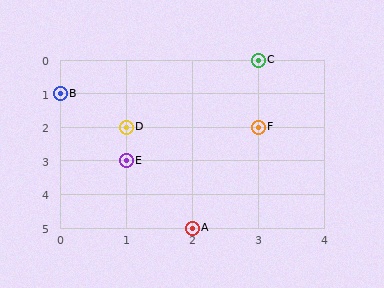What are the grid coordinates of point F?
Point F is at grid coordinates (3, 2).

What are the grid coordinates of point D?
Point D is at grid coordinates (1, 2).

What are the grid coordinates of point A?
Point A is at grid coordinates (2, 5).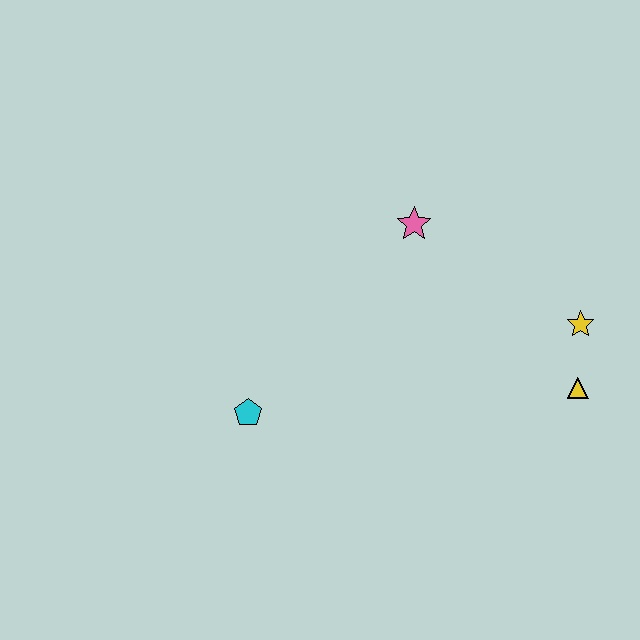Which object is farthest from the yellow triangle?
The cyan pentagon is farthest from the yellow triangle.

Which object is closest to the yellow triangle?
The yellow star is closest to the yellow triangle.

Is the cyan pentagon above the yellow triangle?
No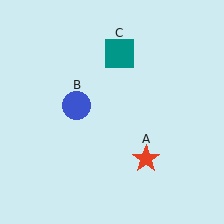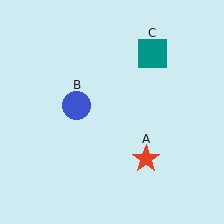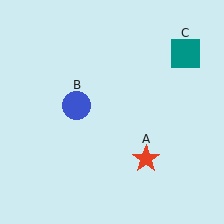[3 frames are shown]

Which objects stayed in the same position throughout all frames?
Red star (object A) and blue circle (object B) remained stationary.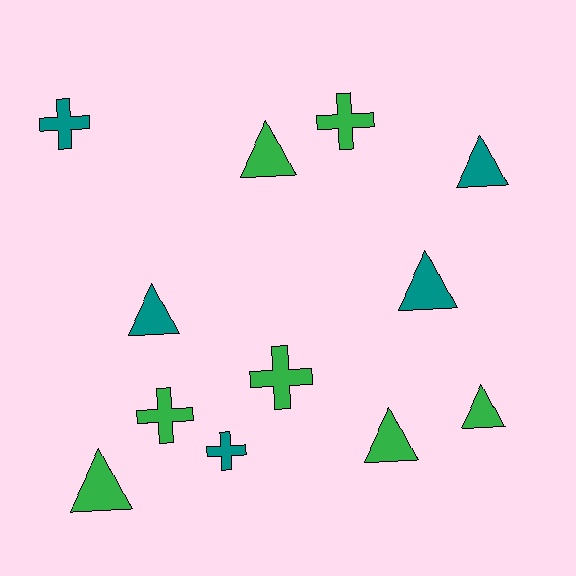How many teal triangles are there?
There are 3 teal triangles.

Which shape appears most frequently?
Triangle, with 7 objects.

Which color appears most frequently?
Green, with 7 objects.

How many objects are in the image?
There are 12 objects.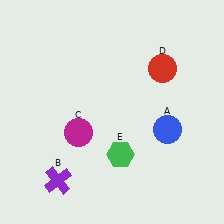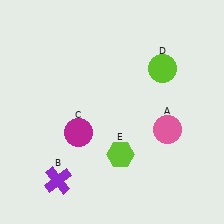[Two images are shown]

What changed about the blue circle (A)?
In Image 1, A is blue. In Image 2, it changed to pink.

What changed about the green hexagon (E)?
In Image 1, E is green. In Image 2, it changed to lime.